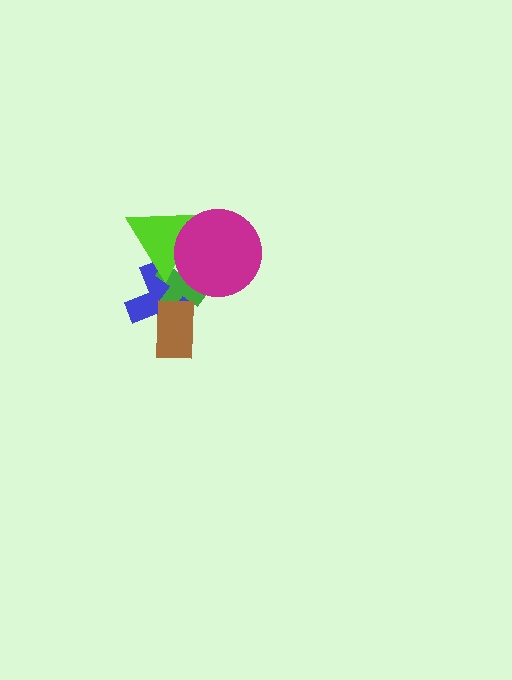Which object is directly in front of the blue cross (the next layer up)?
The green cross is directly in front of the blue cross.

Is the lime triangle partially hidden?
Yes, it is partially covered by another shape.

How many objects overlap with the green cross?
4 objects overlap with the green cross.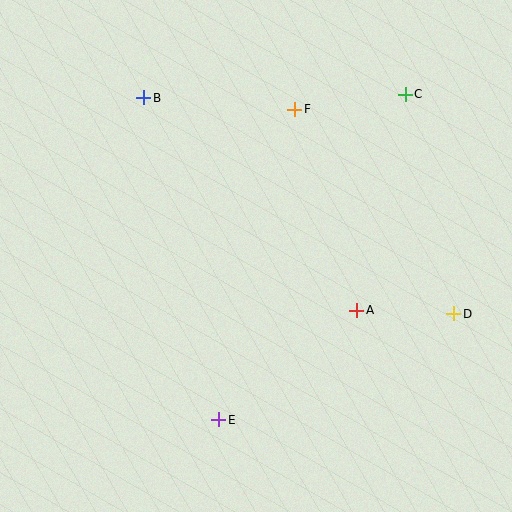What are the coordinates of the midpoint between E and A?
The midpoint between E and A is at (288, 365).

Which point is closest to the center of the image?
Point A at (357, 310) is closest to the center.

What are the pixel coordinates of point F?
Point F is at (295, 109).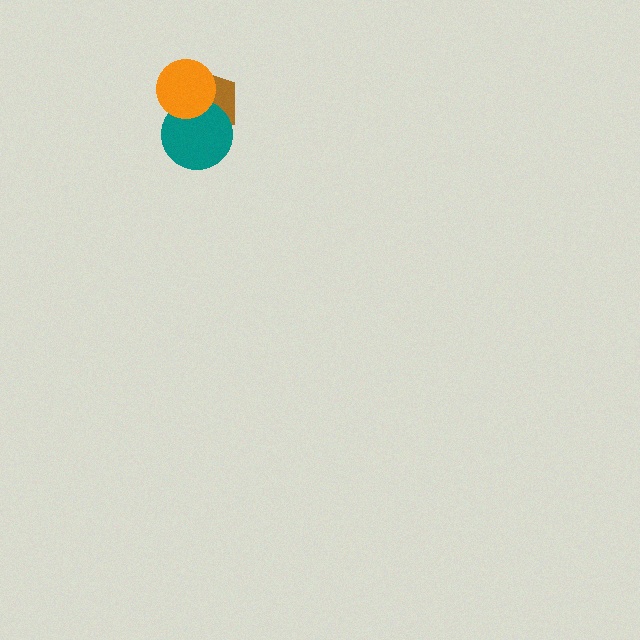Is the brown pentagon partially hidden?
Yes, it is partially covered by another shape.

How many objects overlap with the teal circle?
2 objects overlap with the teal circle.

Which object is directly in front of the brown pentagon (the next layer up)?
The teal circle is directly in front of the brown pentagon.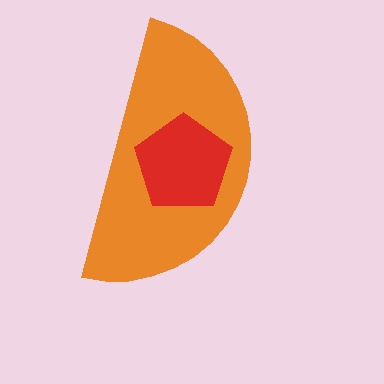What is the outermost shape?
The orange semicircle.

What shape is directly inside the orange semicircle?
The red pentagon.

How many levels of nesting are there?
2.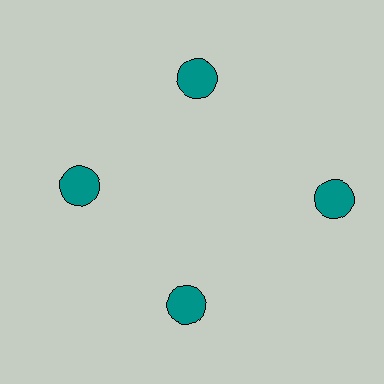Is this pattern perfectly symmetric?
No. The 4 teal circles are arranged in a ring, but one element near the 3 o'clock position is pushed outward from the center, breaking the 4-fold rotational symmetry.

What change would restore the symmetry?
The symmetry would be restored by moving it inward, back onto the ring so that all 4 circles sit at equal angles and equal distance from the center.